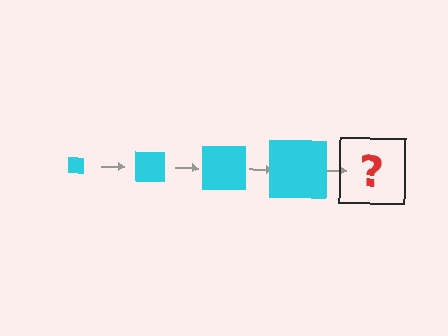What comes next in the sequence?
The next element should be a cyan square, larger than the previous one.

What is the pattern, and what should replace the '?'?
The pattern is that the square gets progressively larger each step. The '?' should be a cyan square, larger than the previous one.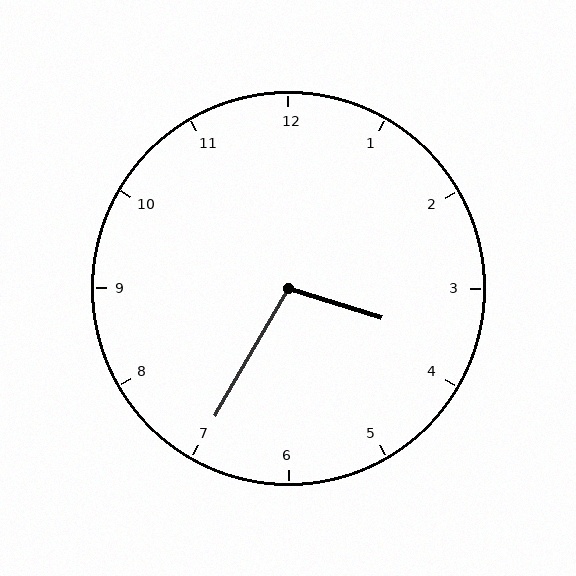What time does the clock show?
3:35.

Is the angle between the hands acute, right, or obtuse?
It is obtuse.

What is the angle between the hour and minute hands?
Approximately 102 degrees.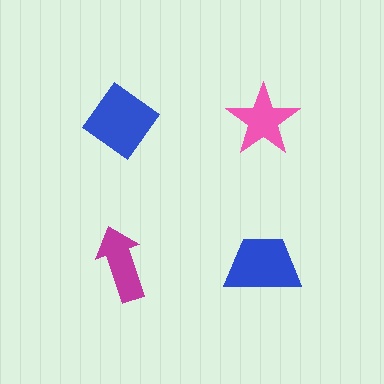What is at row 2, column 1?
A magenta arrow.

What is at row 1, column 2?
A pink star.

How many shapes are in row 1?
2 shapes.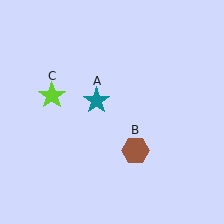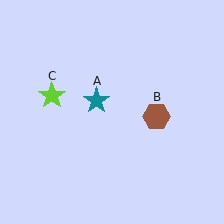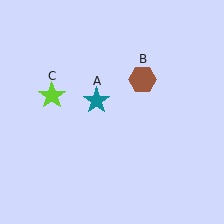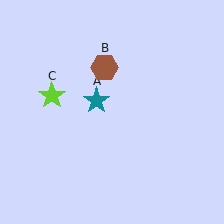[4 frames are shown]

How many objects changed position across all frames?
1 object changed position: brown hexagon (object B).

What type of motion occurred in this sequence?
The brown hexagon (object B) rotated counterclockwise around the center of the scene.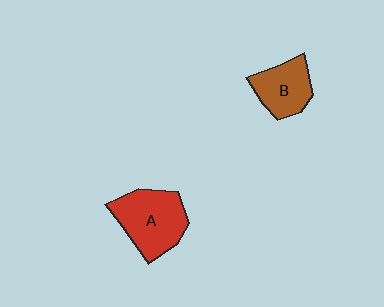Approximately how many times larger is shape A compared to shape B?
Approximately 1.4 times.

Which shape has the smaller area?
Shape B (brown).